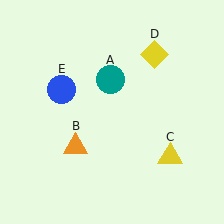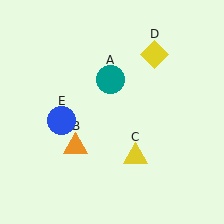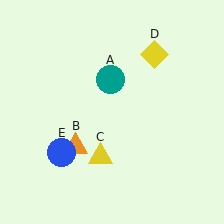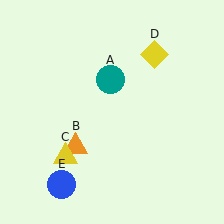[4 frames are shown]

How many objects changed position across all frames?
2 objects changed position: yellow triangle (object C), blue circle (object E).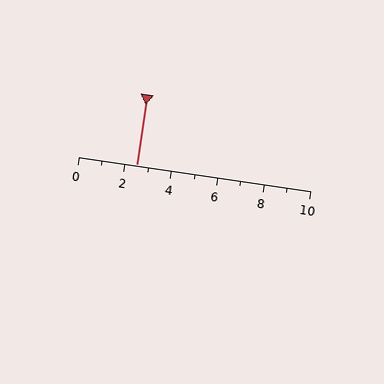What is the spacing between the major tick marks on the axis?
The major ticks are spaced 2 apart.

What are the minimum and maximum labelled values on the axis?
The axis runs from 0 to 10.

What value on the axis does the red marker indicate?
The marker indicates approximately 2.5.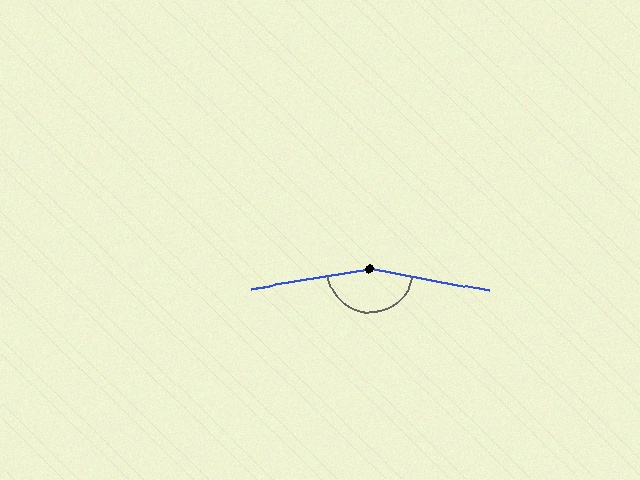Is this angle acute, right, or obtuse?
It is obtuse.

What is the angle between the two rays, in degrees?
Approximately 160 degrees.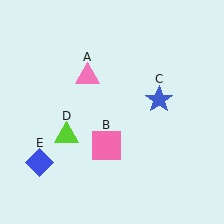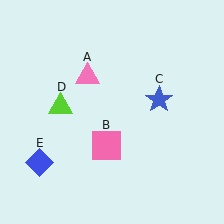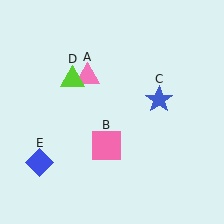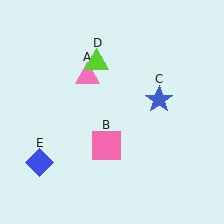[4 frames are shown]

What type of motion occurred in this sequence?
The lime triangle (object D) rotated clockwise around the center of the scene.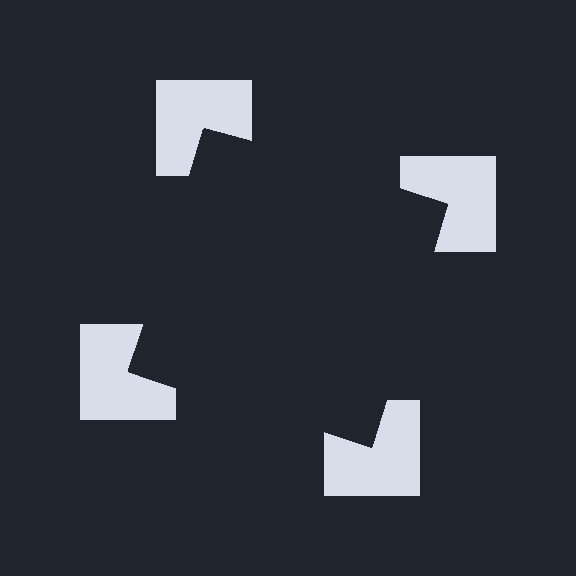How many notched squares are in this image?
There are 4 — one at each vertex of the illusory square.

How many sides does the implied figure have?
4 sides.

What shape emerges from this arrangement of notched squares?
An illusory square — its edges are inferred from the aligned wedge cuts in the notched squares, not physically drawn.